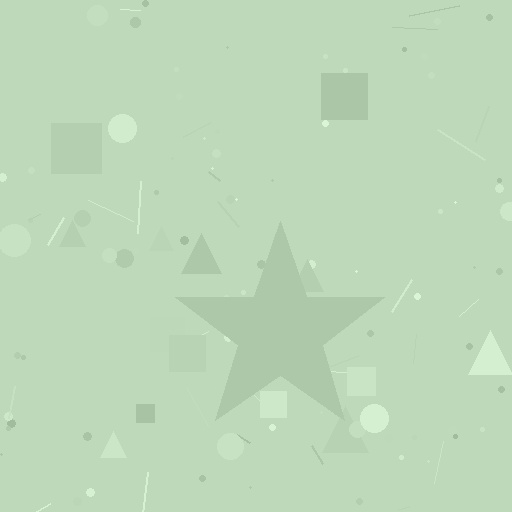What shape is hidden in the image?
A star is hidden in the image.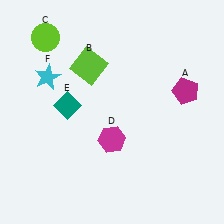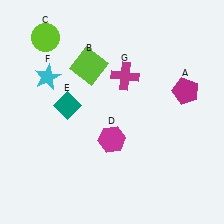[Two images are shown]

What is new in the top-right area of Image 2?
A magenta cross (G) was added in the top-right area of Image 2.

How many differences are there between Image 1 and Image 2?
There is 1 difference between the two images.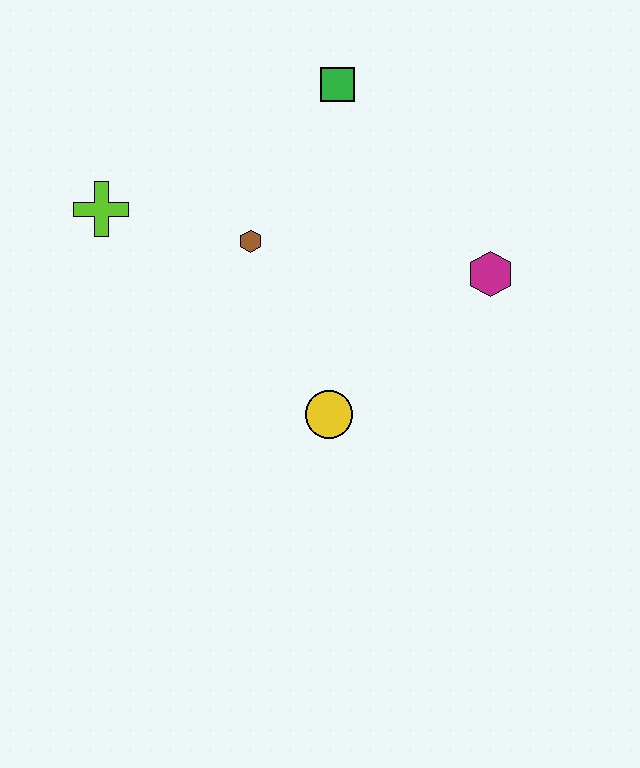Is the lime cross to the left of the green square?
Yes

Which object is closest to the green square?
The brown hexagon is closest to the green square.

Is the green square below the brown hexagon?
No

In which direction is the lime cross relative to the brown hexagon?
The lime cross is to the left of the brown hexagon.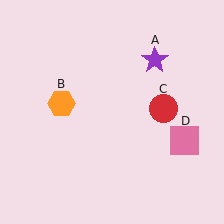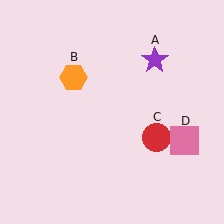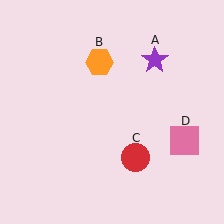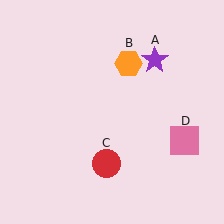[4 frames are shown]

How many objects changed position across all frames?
2 objects changed position: orange hexagon (object B), red circle (object C).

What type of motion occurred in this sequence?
The orange hexagon (object B), red circle (object C) rotated clockwise around the center of the scene.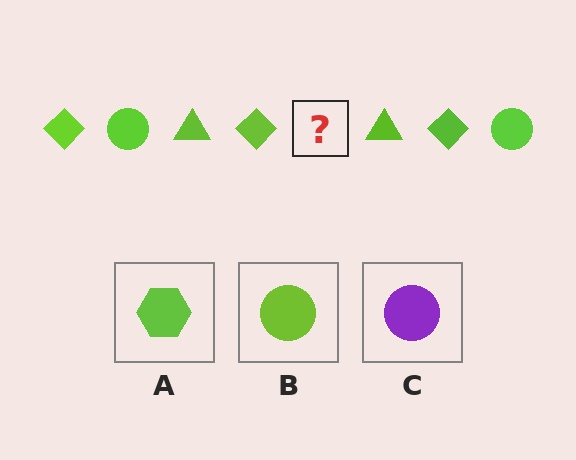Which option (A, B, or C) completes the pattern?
B.